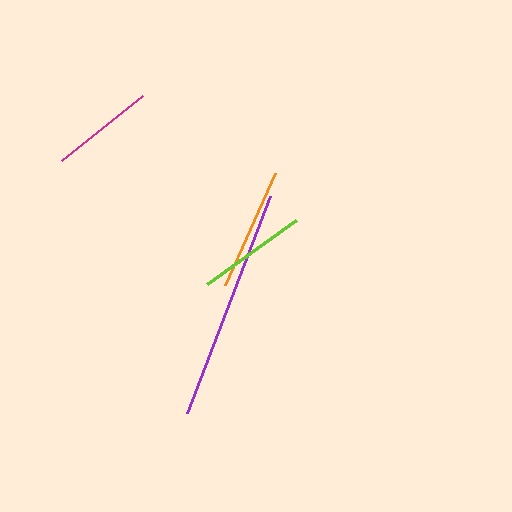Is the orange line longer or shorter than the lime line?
The orange line is longer than the lime line.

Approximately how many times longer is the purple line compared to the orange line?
The purple line is approximately 1.9 times the length of the orange line.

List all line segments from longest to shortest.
From longest to shortest: purple, orange, lime, magenta.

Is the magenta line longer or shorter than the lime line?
The lime line is longer than the magenta line.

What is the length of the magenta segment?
The magenta segment is approximately 103 pixels long.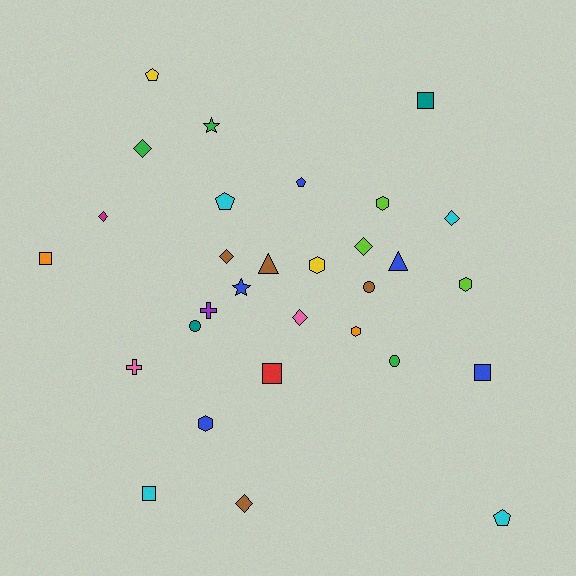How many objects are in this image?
There are 30 objects.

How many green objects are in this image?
There are 3 green objects.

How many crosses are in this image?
There are 2 crosses.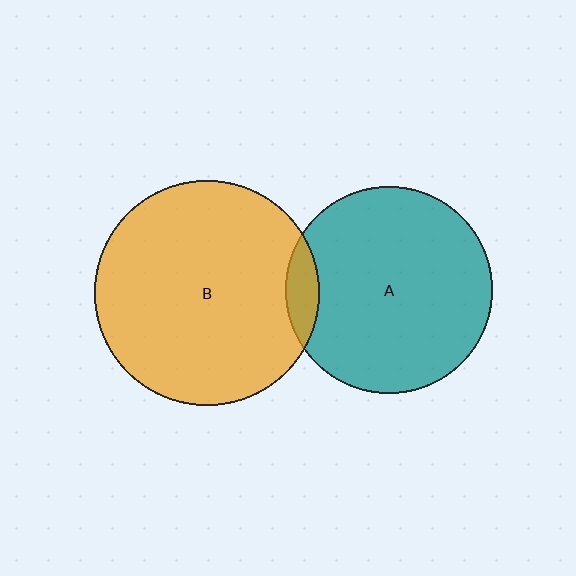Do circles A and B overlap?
Yes.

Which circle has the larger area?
Circle B (orange).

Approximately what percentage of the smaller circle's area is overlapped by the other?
Approximately 10%.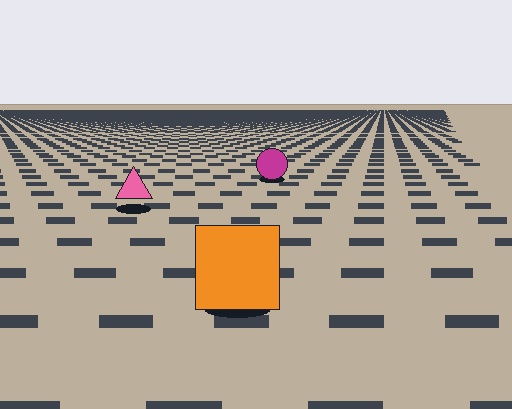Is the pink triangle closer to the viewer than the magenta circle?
Yes. The pink triangle is closer — you can tell from the texture gradient: the ground texture is coarser near it.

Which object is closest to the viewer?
The orange square is closest. The texture marks near it are larger and more spread out.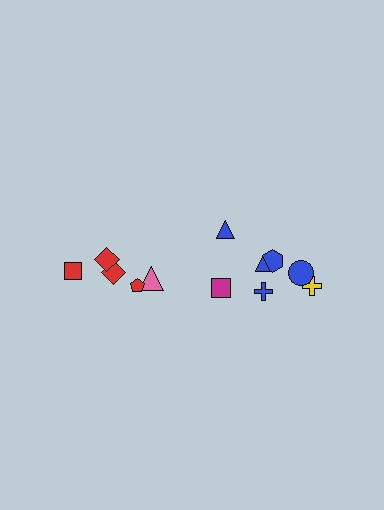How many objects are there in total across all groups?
There are 12 objects.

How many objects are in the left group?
There are 5 objects.